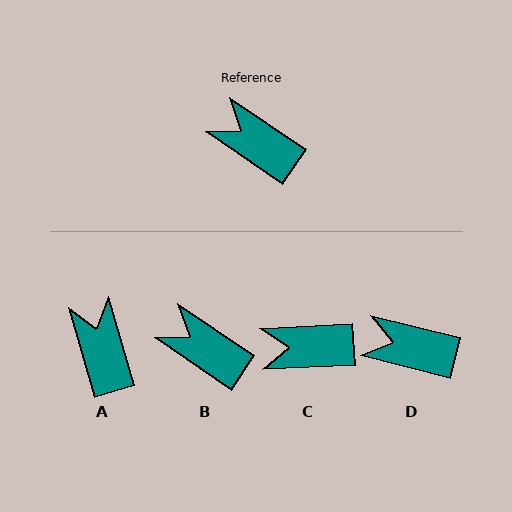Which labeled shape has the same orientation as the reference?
B.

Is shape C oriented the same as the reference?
No, it is off by about 37 degrees.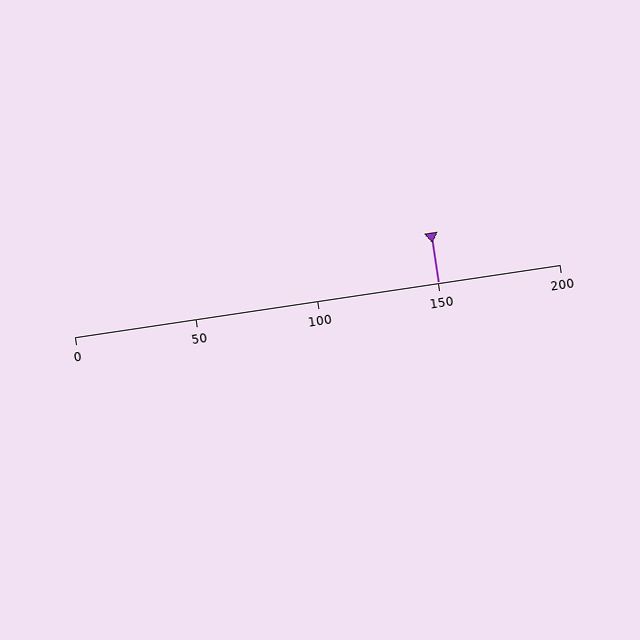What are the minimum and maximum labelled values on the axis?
The axis runs from 0 to 200.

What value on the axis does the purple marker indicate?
The marker indicates approximately 150.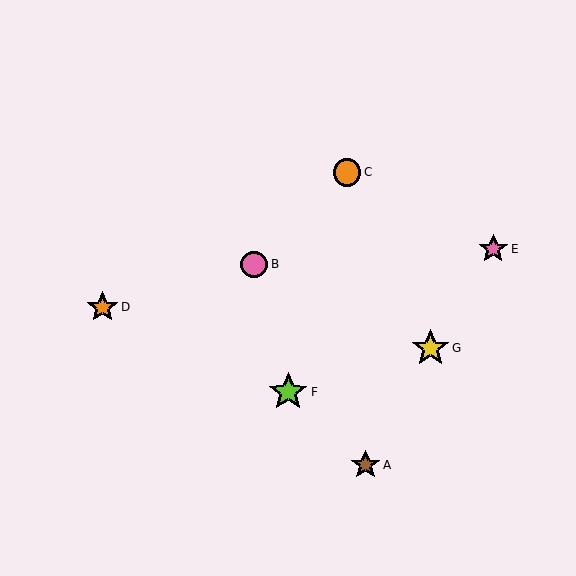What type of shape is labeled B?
Shape B is a pink circle.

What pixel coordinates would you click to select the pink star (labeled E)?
Click at (493, 249) to select the pink star E.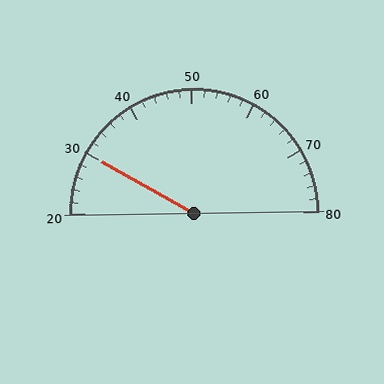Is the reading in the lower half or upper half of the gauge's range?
The reading is in the lower half of the range (20 to 80).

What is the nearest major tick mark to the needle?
The nearest major tick mark is 30.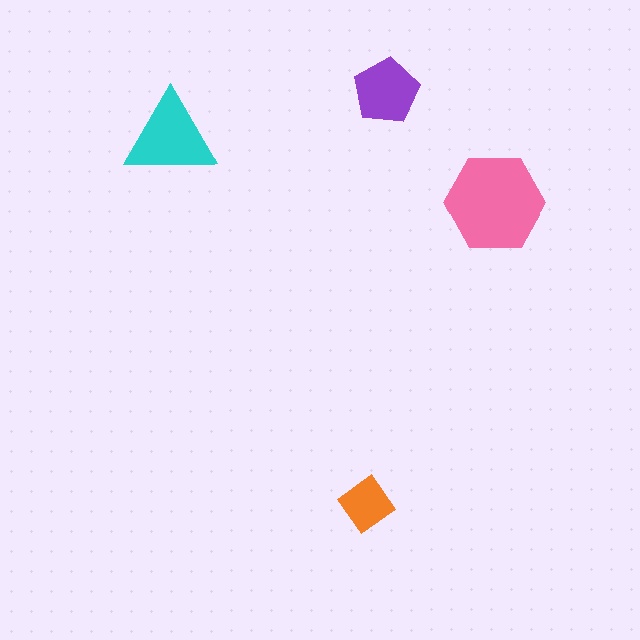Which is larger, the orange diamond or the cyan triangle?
The cyan triangle.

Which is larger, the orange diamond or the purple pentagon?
The purple pentagon.